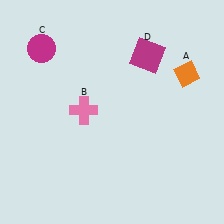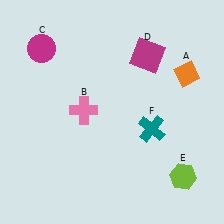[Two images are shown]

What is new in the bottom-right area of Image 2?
A teal cross (F) was added in the bottom-right area of Image 2.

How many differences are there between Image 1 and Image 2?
There are 2 differences between the two images.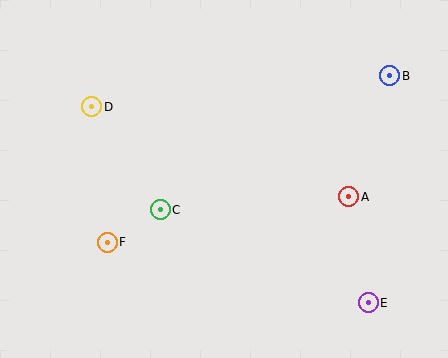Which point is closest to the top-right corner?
Point B is closest to the top-right corner.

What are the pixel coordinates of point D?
Point D is at (92, 107).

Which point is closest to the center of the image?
Point C at (160, 210) is closest to the center.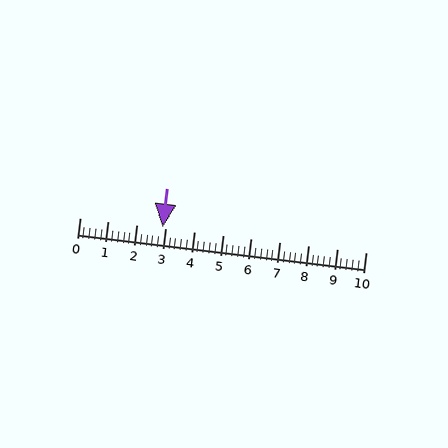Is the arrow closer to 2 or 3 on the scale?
The arrow is closer to 3.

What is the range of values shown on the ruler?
The ruler shows values from 0 to 10.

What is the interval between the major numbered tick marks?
The major tick marks are spaced 1 units apart.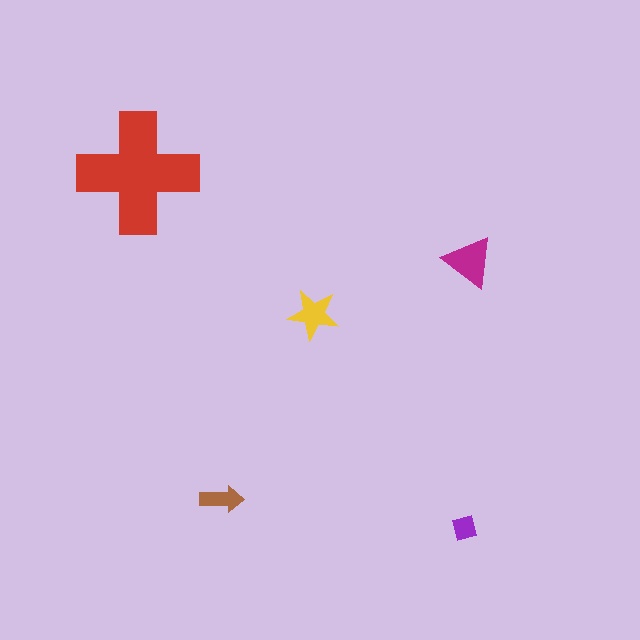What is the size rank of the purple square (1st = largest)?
5th.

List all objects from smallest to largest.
The purple square, the brown arrow, the yellow star, the magenta triangle, the red cross.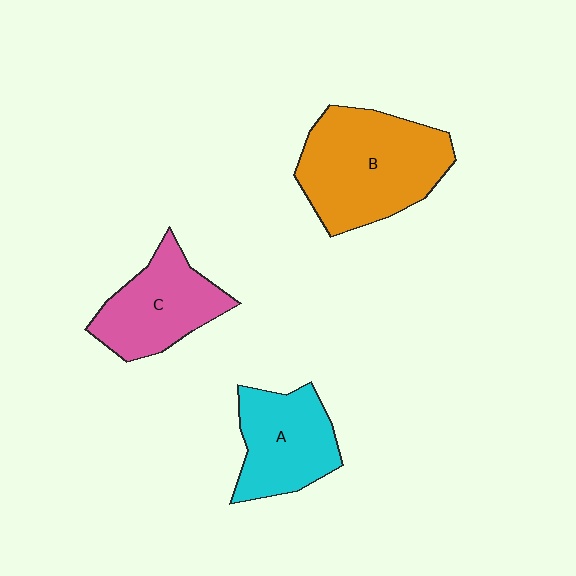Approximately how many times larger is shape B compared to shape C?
Approximately 1.5 times.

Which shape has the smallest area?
Shape A (cyan).